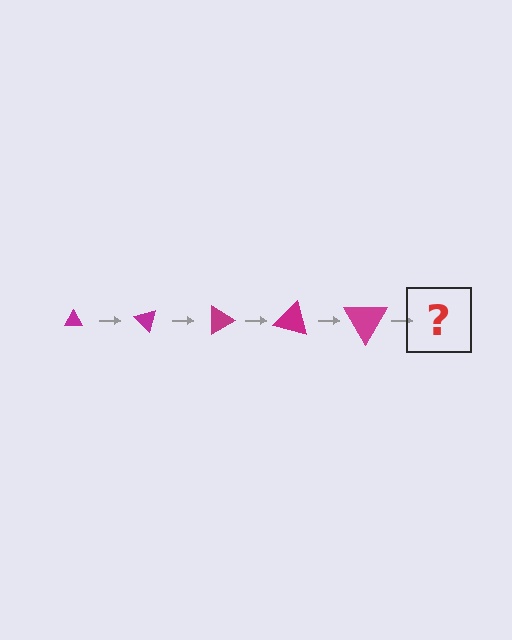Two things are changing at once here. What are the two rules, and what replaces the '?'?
The two rules are that the triangle grows larger each step and it rotates 45 degrees each step. The '?' should be a triangle, larger than the previous one and rotated 225 degrees from the start.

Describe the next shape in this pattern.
It should be a triangle, larger than the previous one and rotated 225 degrees from the start.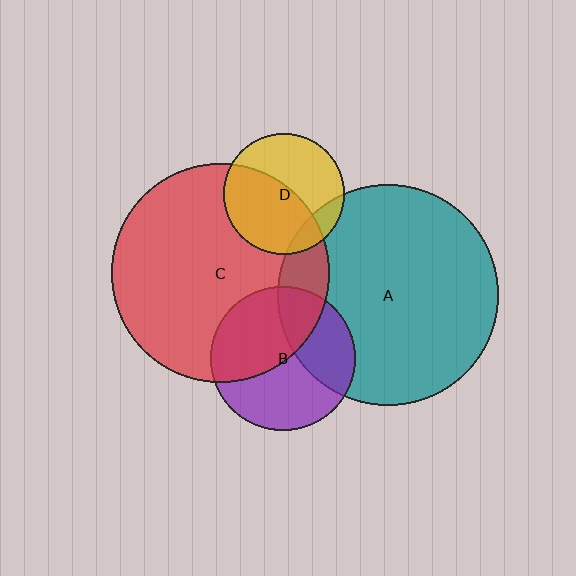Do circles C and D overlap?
Yes.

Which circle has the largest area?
Circle A (teal).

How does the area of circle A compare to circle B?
Approximately 2.3 times.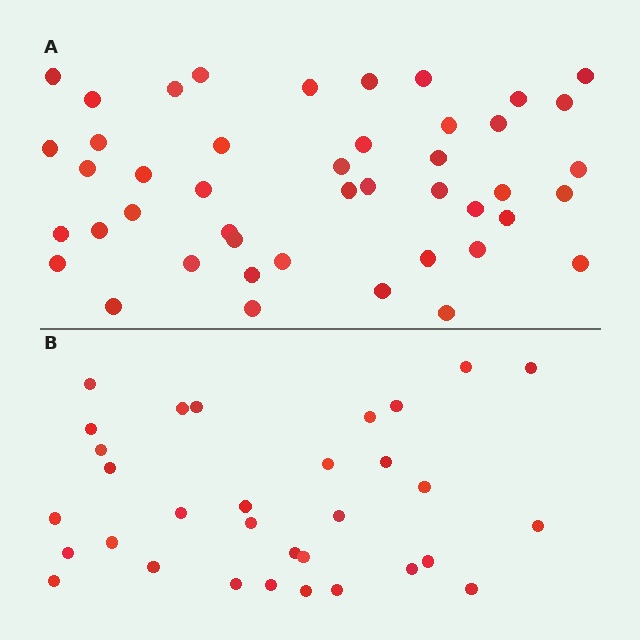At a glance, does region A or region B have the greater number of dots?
Region A (the top region) has more dots.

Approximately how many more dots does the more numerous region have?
Region A has approximately 15 more dots than region B.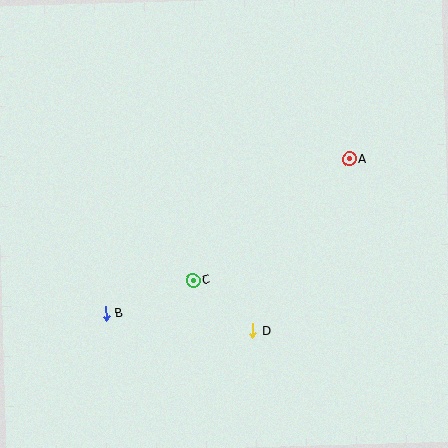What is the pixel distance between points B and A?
The distance between B and A is 288 pixels.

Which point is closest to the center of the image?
Point C at (193, 280) is closest to the center.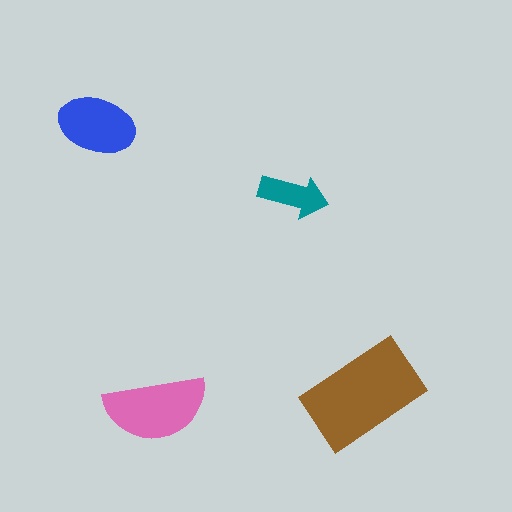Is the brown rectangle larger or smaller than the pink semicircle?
Larger.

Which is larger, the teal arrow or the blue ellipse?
The blue ellipse.